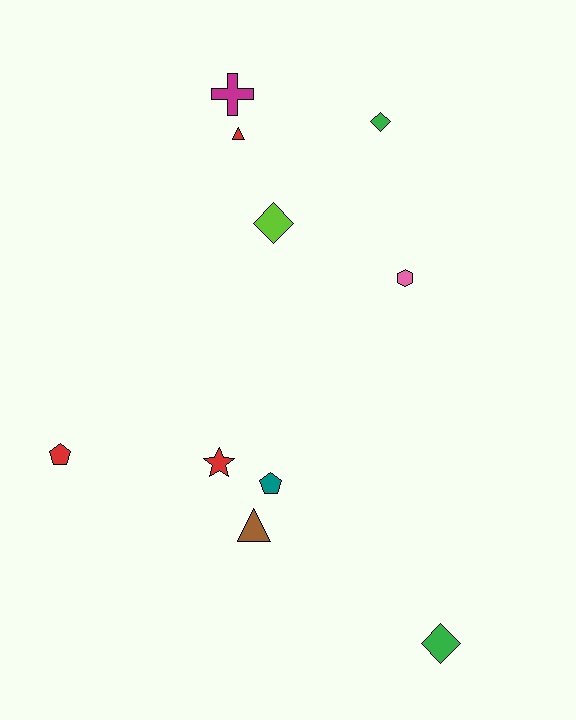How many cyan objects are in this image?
There are no cyan objects.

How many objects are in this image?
There are 10 objects.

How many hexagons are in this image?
There is 1 hexagon.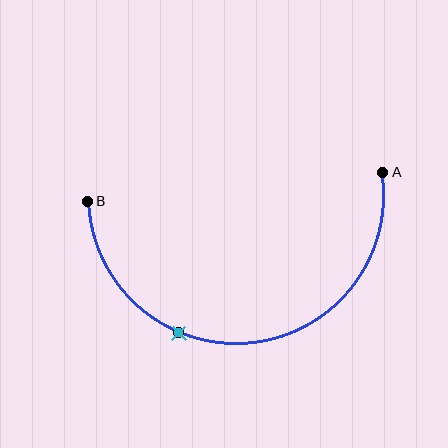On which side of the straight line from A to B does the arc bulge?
The arc bulges below the straight line connecting A and B.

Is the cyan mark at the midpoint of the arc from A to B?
No. The cyan mark lies on the arc but is closer to endpoint B. The arc midpoint would be at the point on the curve equidistant along the arc from both A and B.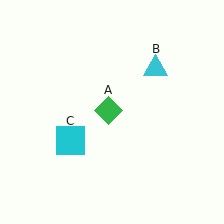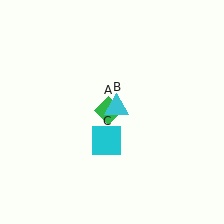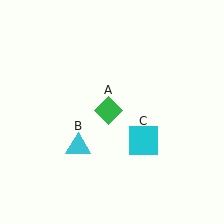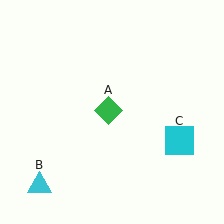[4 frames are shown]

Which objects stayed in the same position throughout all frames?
Green diamond (object A) remained stationary.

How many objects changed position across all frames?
2 objects changed position: cyan triangle (object B), cyan square (object C).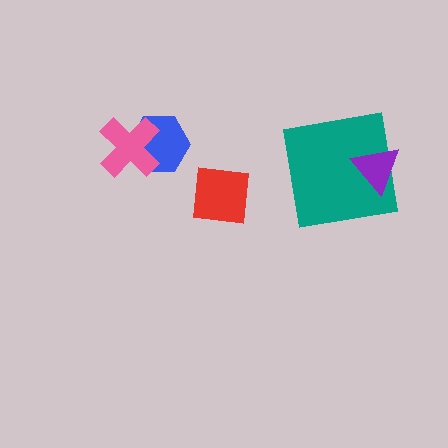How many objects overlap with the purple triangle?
1 object overlaps with the purple triangle.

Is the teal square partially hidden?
Yes, it is partially covered by another shape.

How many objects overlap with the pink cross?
1 object overlaps with the pink cross.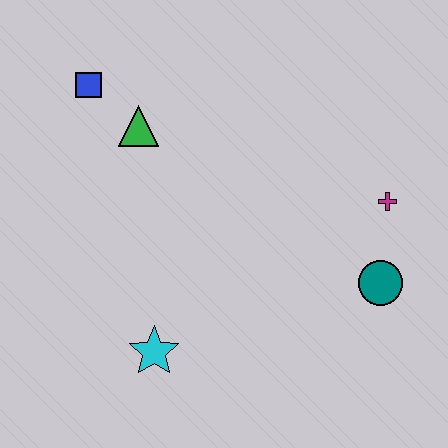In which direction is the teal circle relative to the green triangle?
The teal circle is to the right of the green triangle.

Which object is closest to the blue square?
The green triangle is closest to the blue square.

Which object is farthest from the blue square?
The teal circle is farthest from the blue square.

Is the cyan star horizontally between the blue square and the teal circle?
Yes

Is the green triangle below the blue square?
Yes